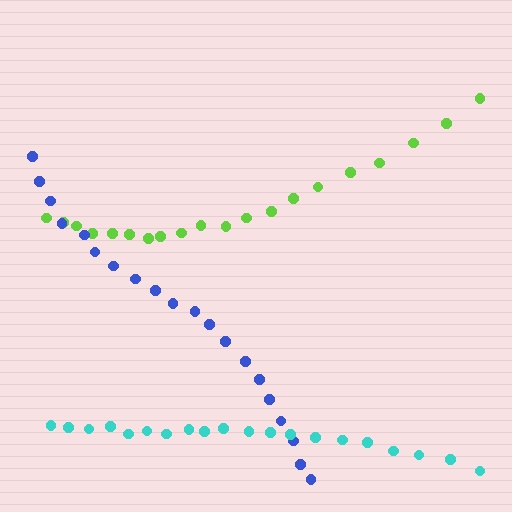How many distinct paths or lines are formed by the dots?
There are 3 distinct paths.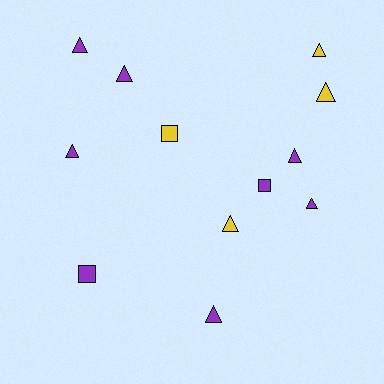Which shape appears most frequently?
Triangle, with 9 objects.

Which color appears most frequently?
Purple, with 8 objects.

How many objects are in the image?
There are 12 objects.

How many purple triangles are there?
There are 6 purple triangles.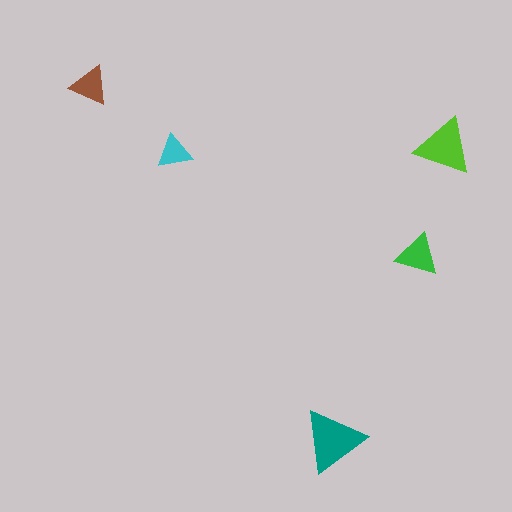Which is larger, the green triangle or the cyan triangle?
The green one.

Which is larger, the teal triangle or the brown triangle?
The teal one.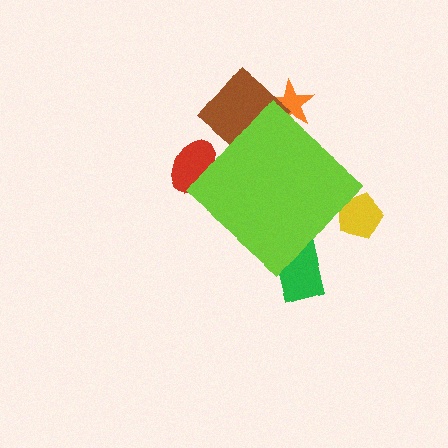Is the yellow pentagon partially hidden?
Yes, the yellow pentagon is partially hidden behind the lime diamond.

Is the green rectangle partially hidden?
Yes, the green rectangle is partially hidden behind the lime diamond.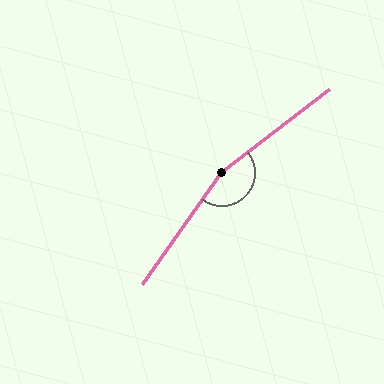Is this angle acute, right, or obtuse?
It is obtuse.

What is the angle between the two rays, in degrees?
Approximately 163 degrees.